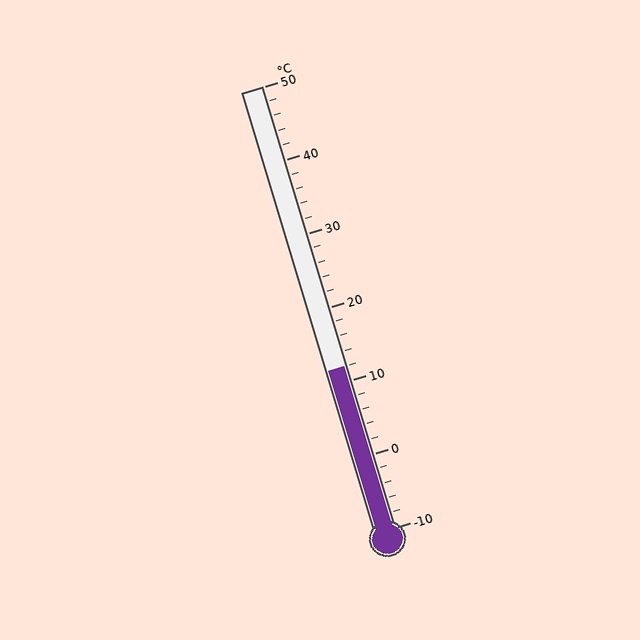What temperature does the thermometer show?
The thermometer shows approximately 12°C.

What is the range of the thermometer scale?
The thermometer scale ranges from -10°C to 50°C.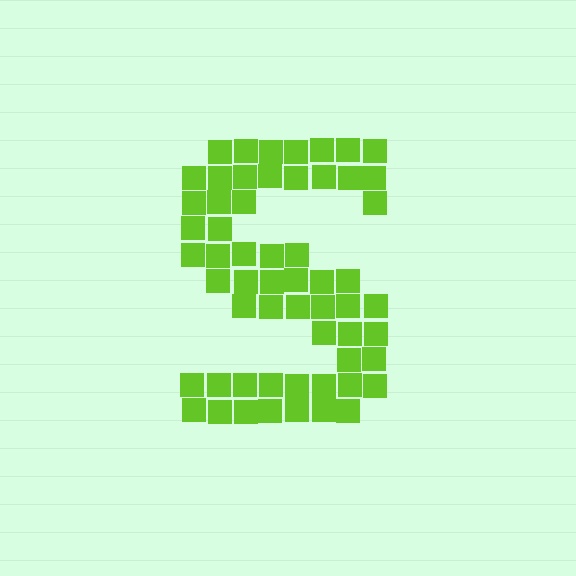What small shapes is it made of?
It is made of small squares.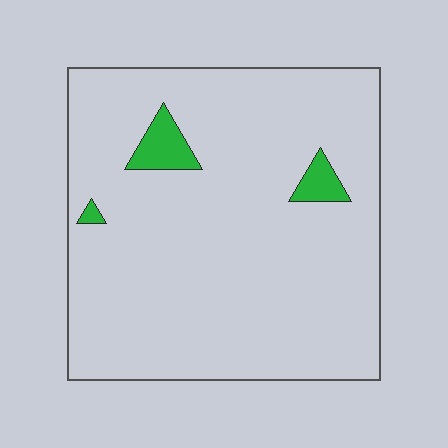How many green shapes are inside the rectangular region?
3.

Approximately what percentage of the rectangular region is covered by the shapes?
Approximately 5%.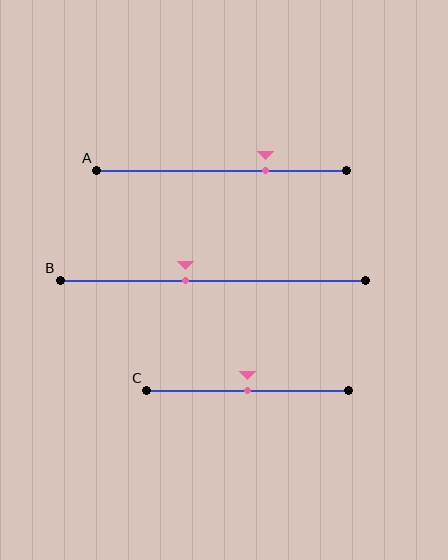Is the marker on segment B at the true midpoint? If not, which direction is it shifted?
No, the marker on segment B is shifted to the left by about 9% of the segment length.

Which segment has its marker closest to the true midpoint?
Segment C has its marker closest to the true midpoint.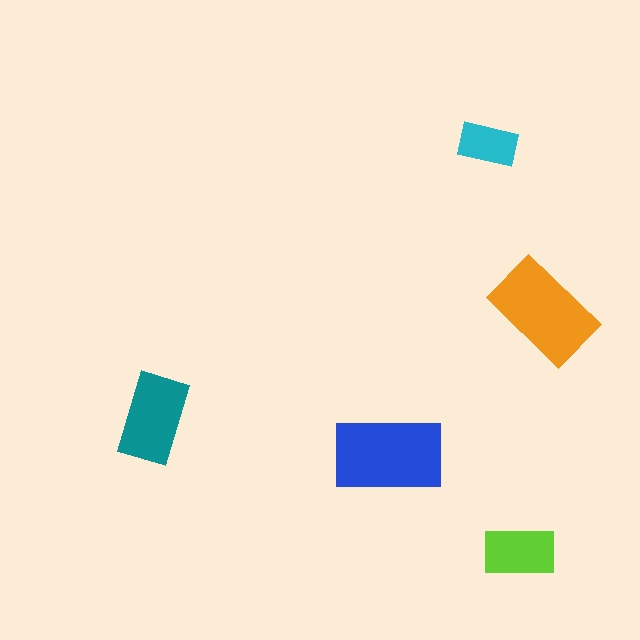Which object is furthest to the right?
The orange rectangle is rightmost.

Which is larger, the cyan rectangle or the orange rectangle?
The orange one.